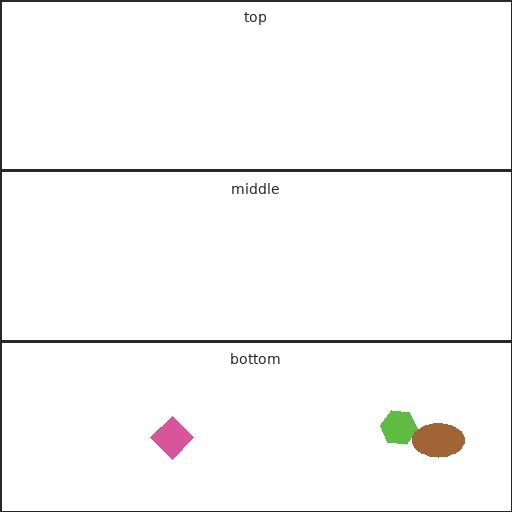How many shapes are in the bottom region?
3.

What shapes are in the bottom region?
The lime hexagon, the pink diamond, the brown ellipse.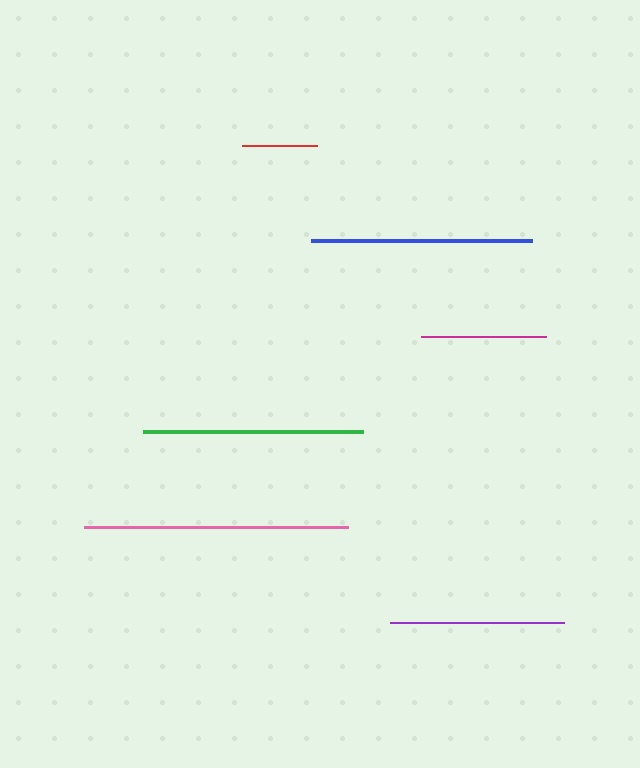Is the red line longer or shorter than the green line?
The green line is longer than the red line.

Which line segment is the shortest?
The red line is the shortest at approximately 75 pixels.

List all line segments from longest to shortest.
From longest to shortest: pink, blue, green, purple, magenta, red.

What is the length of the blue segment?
The blue segment is approximately 222 pixels long.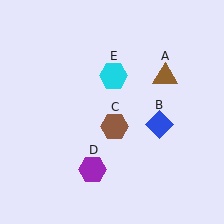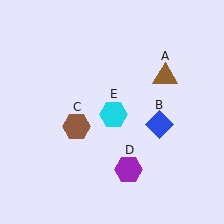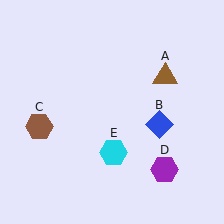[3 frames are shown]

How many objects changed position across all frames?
3 objects changed position: brown hexagon (object C), purple hexagon (object D), cyan hexagon (object E).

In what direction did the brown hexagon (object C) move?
The brown hexagon (object C) moved left.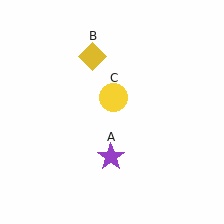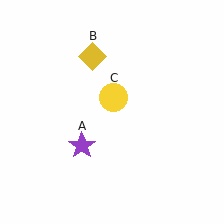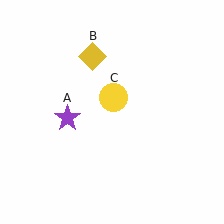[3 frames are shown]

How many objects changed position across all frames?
1 object changed position: purple star (object A).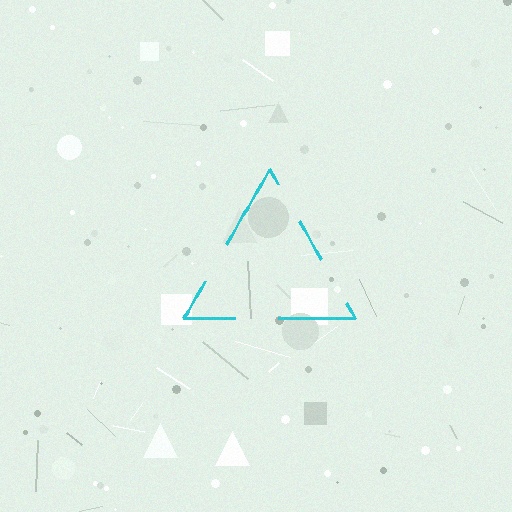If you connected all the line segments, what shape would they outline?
They would outline a triangle.